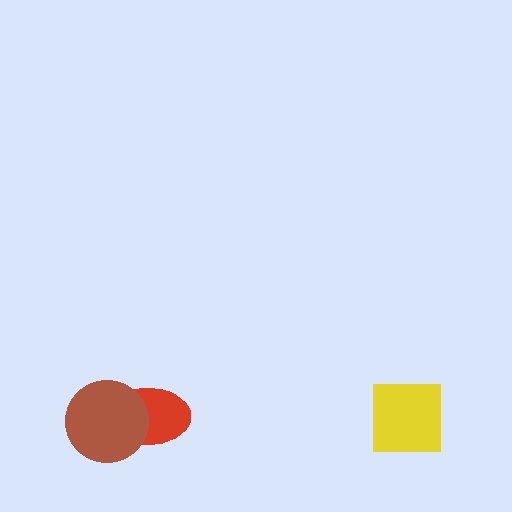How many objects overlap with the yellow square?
0 objects overlap with the yellow square.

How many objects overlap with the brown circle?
1 object overlaps with the brown circle.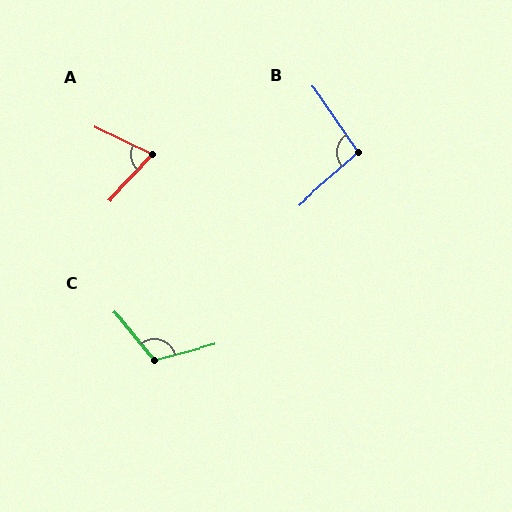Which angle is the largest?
C, at approximately 114 degrees.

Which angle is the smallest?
A, at approximately 73 degrees.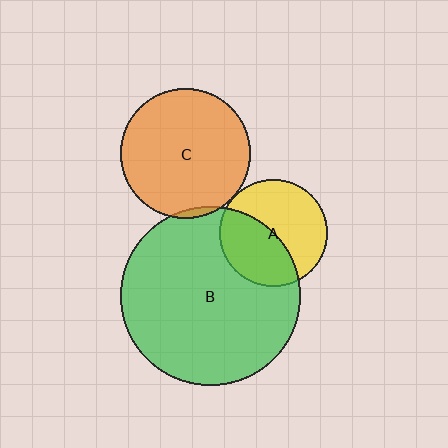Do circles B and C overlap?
Yes.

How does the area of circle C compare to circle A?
Approximately 1.5 times.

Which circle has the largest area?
Circle B (green).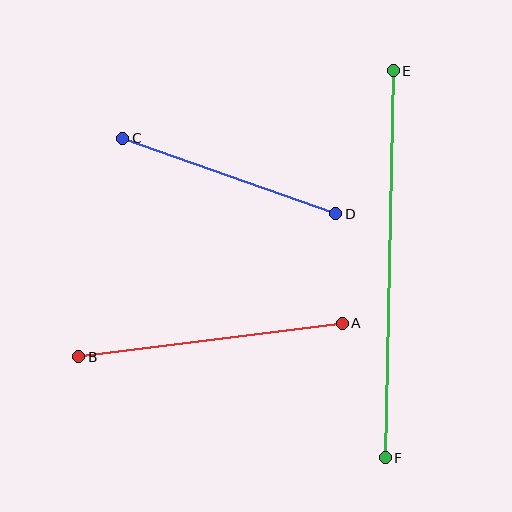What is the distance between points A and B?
The distance is approximately 265 pixels.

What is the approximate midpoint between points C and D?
The midpoint is at approximately (229, 176) pixels.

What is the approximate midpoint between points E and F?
The midpoint is at approximately (389, 264) pixels.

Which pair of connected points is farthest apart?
Points E and F are farthest apart.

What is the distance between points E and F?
The distance is approximately 387 pixels.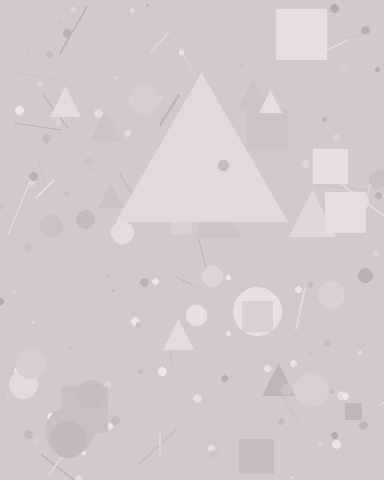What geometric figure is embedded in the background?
A triangle is embedded in the background.